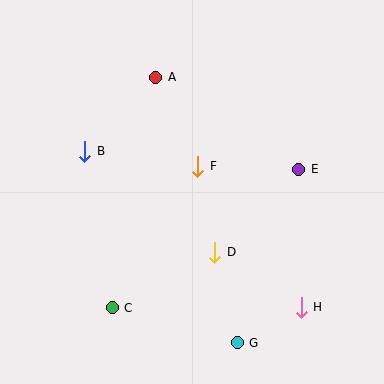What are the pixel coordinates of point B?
Point B is at (85, 151).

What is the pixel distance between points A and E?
The distance between A and E is 170 pixels.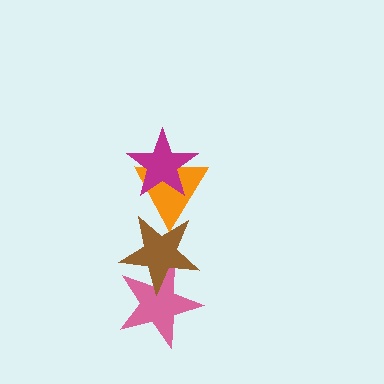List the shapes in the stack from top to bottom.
From top to bottom: the magenta star, the orange triangle, the brown star, the pink star.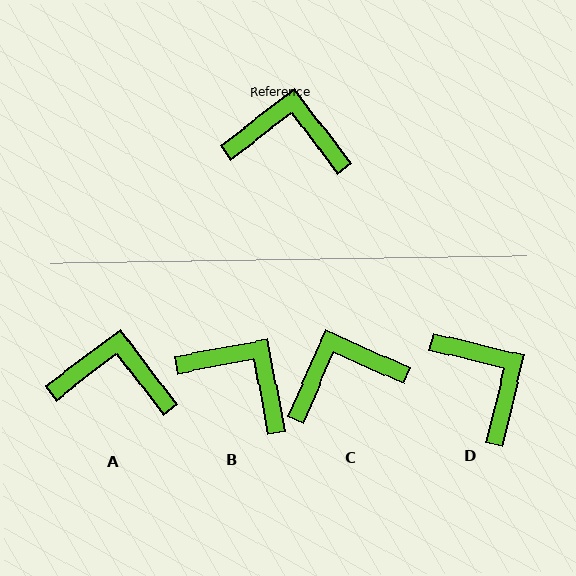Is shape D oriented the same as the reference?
No, it is off by about 51 degrees.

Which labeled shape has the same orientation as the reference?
A.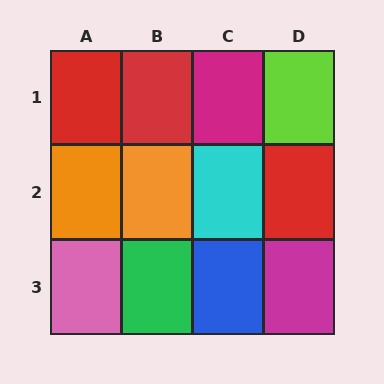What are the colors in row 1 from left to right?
Red, red, magenta, lime.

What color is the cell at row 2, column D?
Red.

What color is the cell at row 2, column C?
Cyan.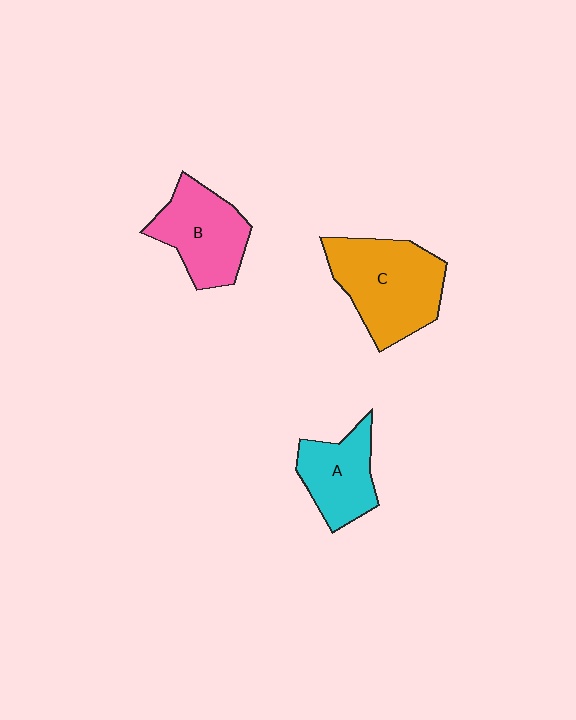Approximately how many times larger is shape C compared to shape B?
Approximately 1.3 times.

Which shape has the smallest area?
Shape A (cyan).